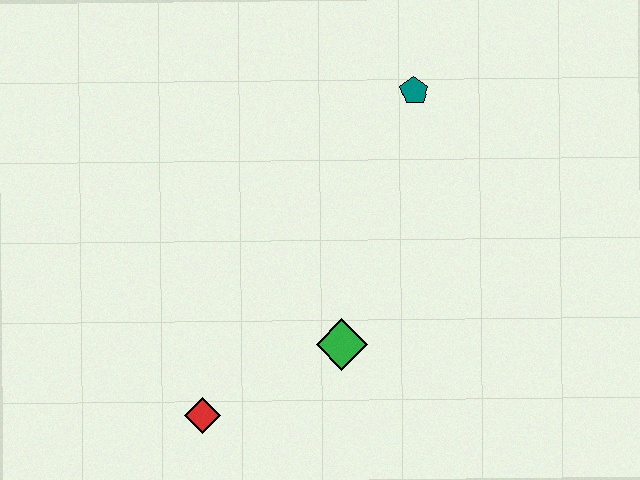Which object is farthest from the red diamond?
The teal pentagon is farthest from the red diamond.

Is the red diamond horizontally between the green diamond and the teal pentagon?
No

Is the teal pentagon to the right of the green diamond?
Yes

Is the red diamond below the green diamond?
Yes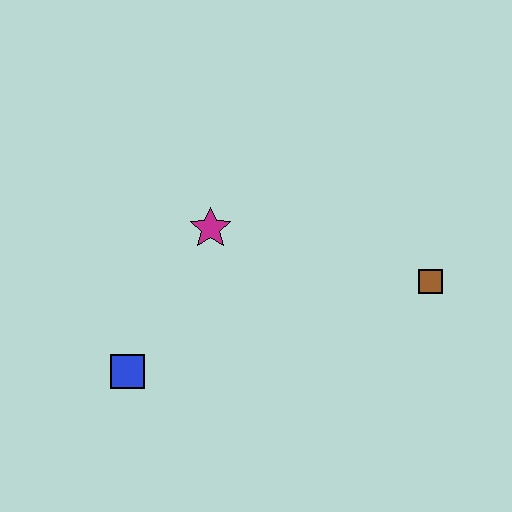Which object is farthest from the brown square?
The blue square is farthest from the brown square.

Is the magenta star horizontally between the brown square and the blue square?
Yes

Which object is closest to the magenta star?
The blue square is closest to the magenta star.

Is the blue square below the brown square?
Yes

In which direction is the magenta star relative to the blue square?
The magenta star is above the blue square.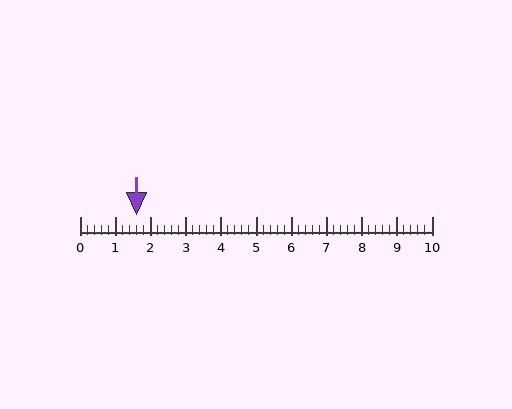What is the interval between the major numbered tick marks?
The major tick marks are spaced 1 units apart.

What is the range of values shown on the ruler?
The ruler shows values from 0 to 10.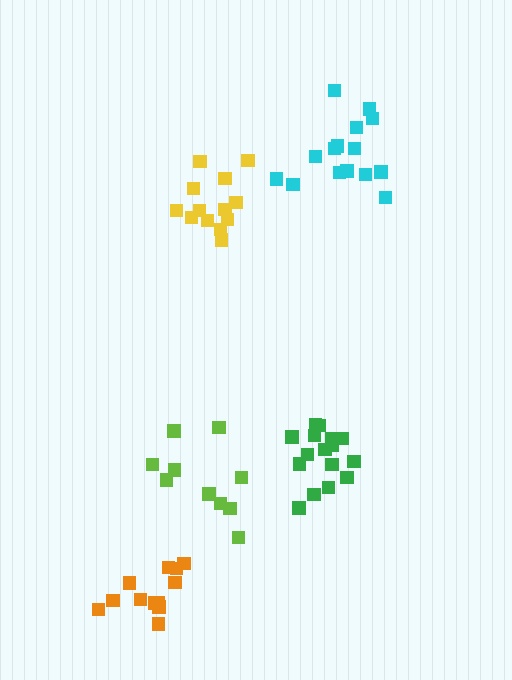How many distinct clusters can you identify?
There are 5 distinct clusters.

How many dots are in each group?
Group 1: 12 dots, Group 2: 15 dots, Group 3: 13 dots, Group 4: 10 dots, Group 5: 16 dots (66 total).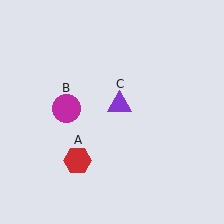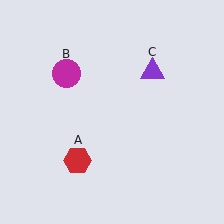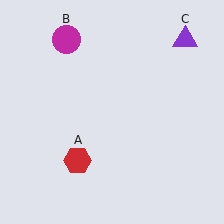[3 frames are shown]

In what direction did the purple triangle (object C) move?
The purple triangle (object C) moved up and to the right.